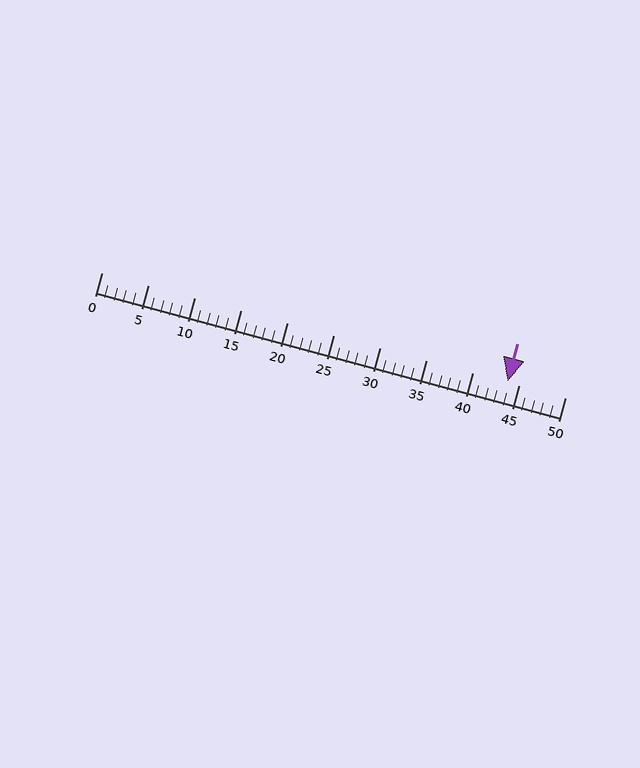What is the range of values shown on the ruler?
The ruler shows values from 0 to 50.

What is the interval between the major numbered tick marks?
The major tick marks are spaced 5 units apart.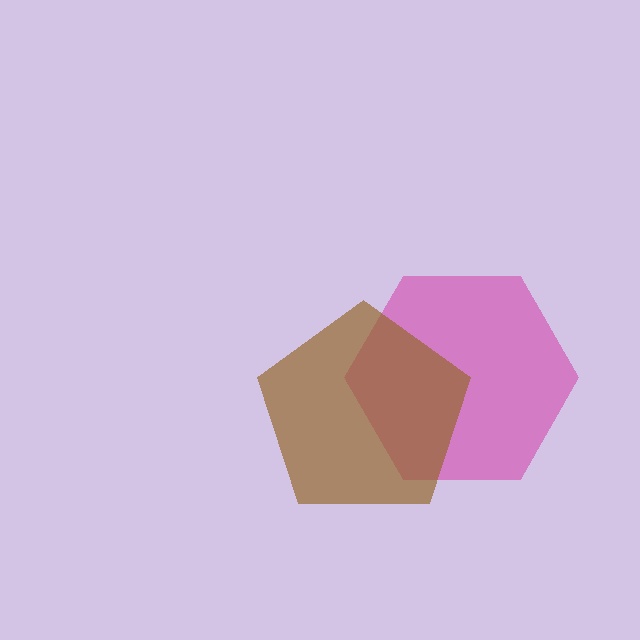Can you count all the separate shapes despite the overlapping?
Yes, there are 2 separate shapes.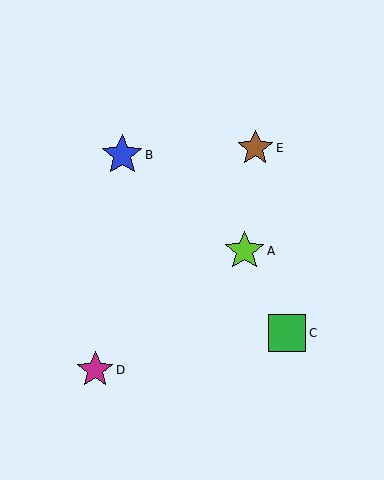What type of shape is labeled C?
Shape C is a green square.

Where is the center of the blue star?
The center of the blue star is at (122, 155).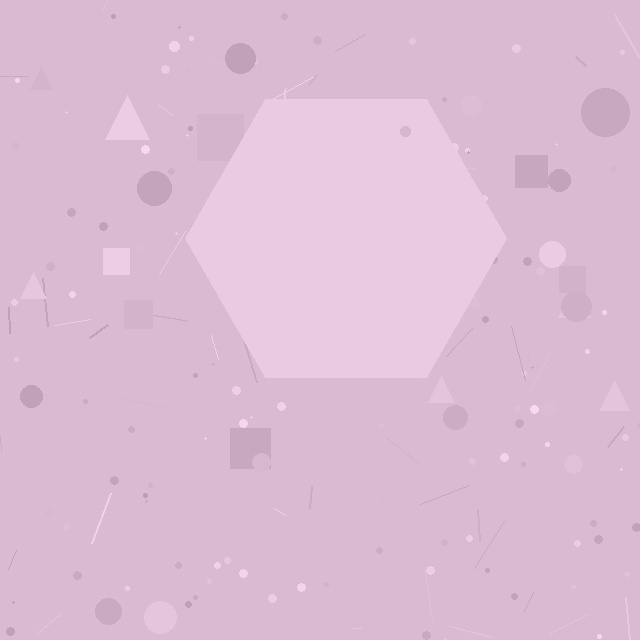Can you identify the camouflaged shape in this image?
The camouflaged shape is a hexagon.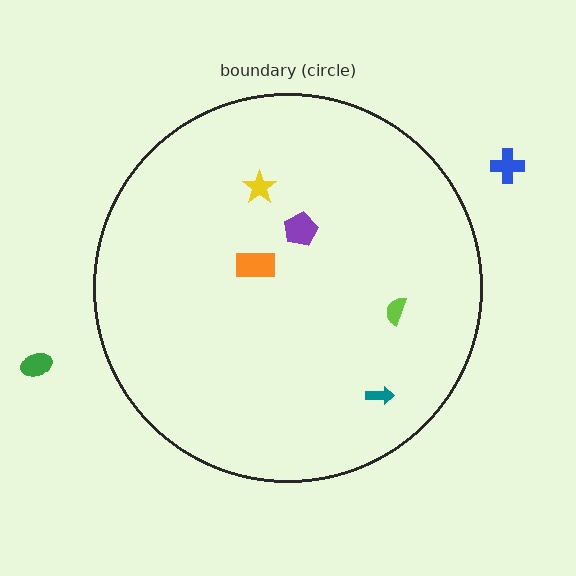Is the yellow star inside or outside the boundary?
Inside.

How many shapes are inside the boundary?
5 inside, 2 outside.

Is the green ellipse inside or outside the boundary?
Outside.